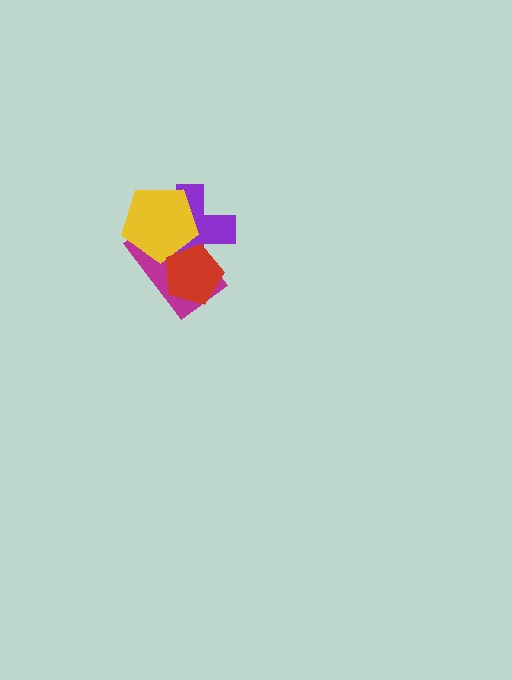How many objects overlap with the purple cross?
3 objects overlap with the purple cross.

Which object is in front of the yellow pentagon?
The red pentagon is in front of the yellow pentagon.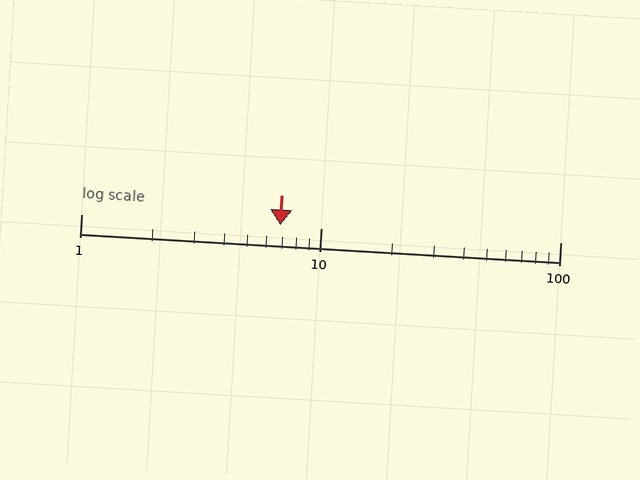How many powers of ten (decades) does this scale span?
The scale spans 2 decades, from 1 to 100.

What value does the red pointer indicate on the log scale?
The pointer indicates approximately 6.8.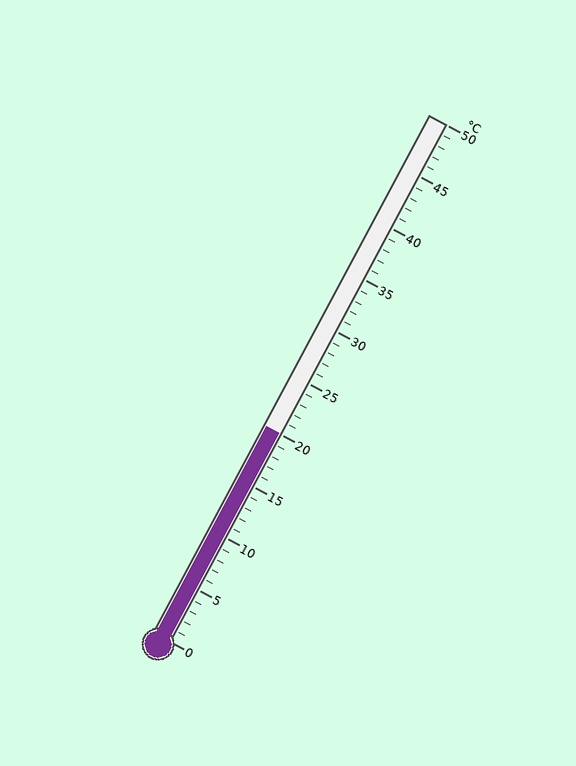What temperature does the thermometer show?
The thermometer shows approximately 20°C.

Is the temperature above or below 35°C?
The temperature is below 35°C.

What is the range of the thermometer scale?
The thermometer scale ranges from 0°C to 50°C.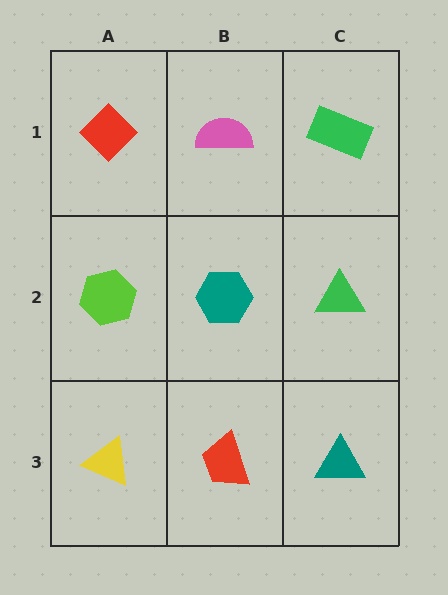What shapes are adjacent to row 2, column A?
A red diamond (row 1, column A), a yellow triangle (row 3, column A), a teal hexagon (row 2, column B).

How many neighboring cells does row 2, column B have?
4.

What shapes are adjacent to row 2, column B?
A pink semicircle (row 1, column B), a red trapezoid (row 3, column B), a lime hexagon (row 2, column A), a green triangle (row 2, column C).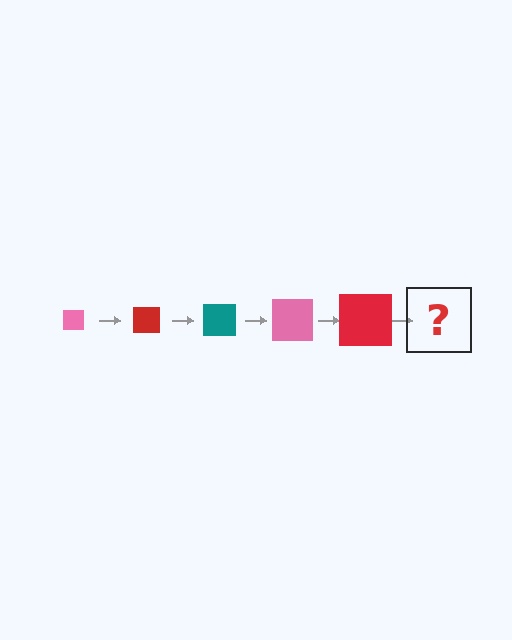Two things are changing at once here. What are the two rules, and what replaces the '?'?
The two rules are that the square grows larger each step and the color cycles through pink, red, and teal. The '?' should be a teal square, larger than the previous one.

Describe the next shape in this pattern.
It should be a teal square, larger than the previous one.